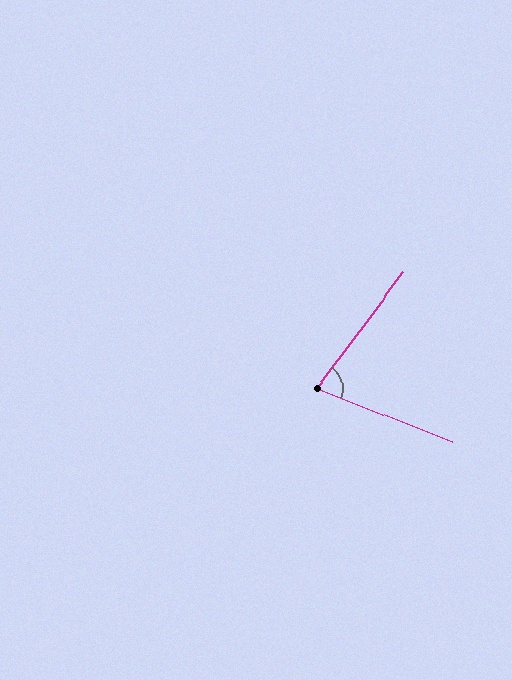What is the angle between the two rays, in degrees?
Approximately 75 degrees.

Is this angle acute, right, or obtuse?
It is acute.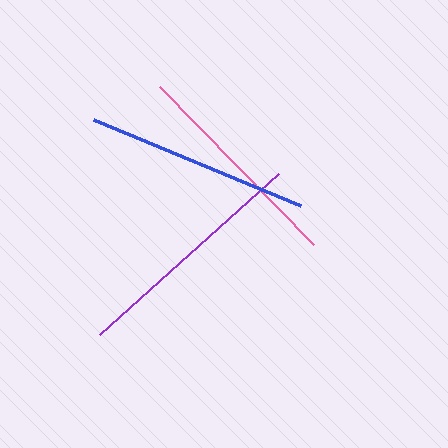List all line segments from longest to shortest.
From longest to shortest: purple, blue, pink.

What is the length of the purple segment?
The purple segment is approximately 241 pixels long.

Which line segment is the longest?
The purple line is the longest at approximately 241 pixels.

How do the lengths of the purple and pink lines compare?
The purple and pink lines are approximately the same length.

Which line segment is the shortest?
The pink line is the shortest at approximately 221 pixels.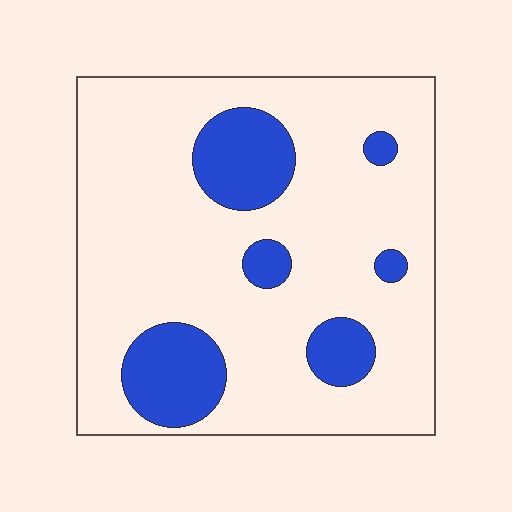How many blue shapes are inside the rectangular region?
6.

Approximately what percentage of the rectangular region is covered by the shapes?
Approximately 20%.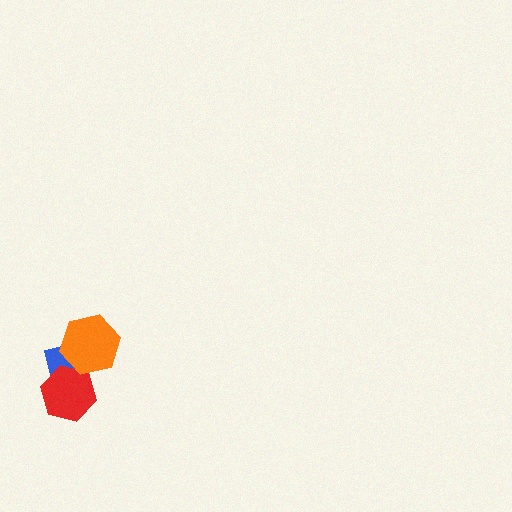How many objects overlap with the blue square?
2 objects overlap with the blue square.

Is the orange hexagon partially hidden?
No, no other shape covers it.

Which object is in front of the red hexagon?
The orange hexagon is in front of the red hexagon.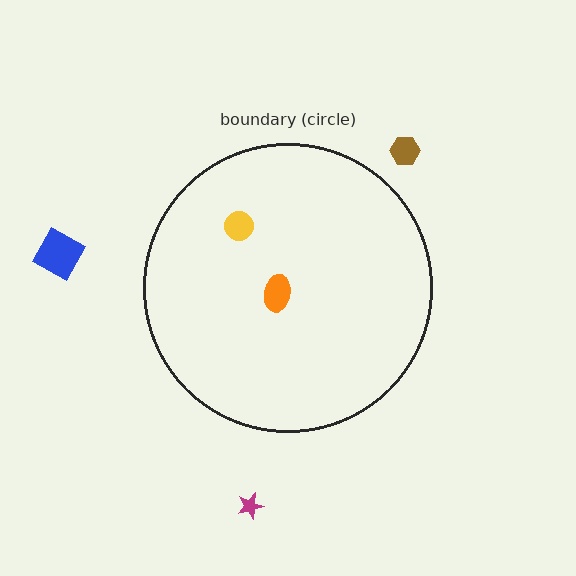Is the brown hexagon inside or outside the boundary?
Outside.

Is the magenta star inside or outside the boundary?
Outside.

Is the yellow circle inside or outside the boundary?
Inside.